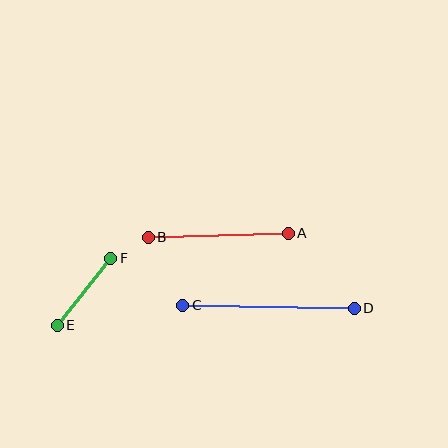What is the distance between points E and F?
The distance is approximately 86 pixels.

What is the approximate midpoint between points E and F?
The midpoint is at approximately (84, 292) pixels.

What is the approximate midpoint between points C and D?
The midpoint is at approximately (269, 307) pixels.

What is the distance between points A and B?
The distance is approximately 140 pixels.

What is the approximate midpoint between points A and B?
The midpoint is at approximately (218, 235) pixels.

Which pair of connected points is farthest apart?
Points C and D are farthest apart.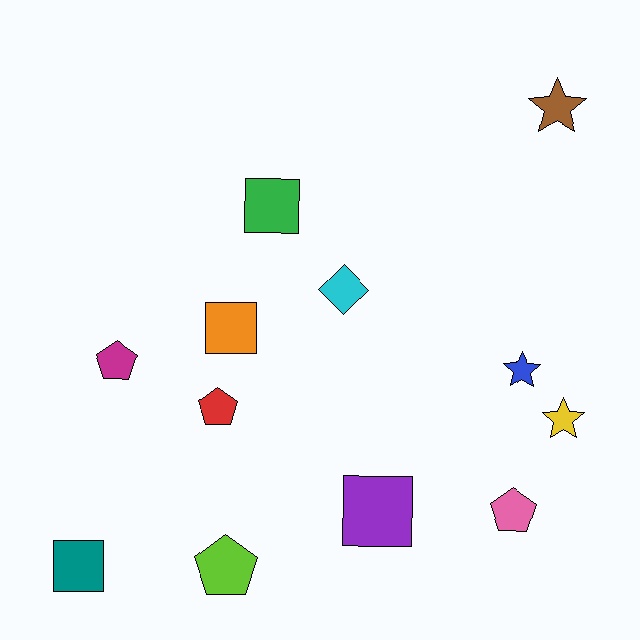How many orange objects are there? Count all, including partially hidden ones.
There is 1 orange object.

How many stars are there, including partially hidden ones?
There are 3 stars.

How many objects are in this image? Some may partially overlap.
There are 12 objects.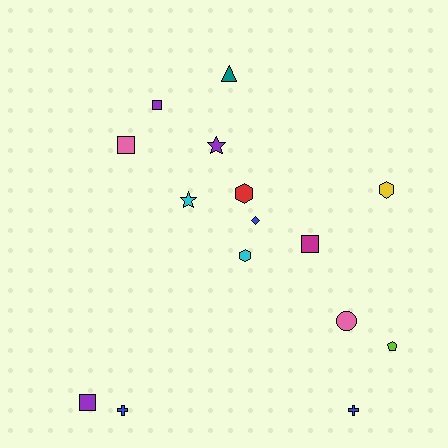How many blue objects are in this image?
There are 3 blue objects.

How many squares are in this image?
There are 4 squares.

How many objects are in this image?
There are 15 objects.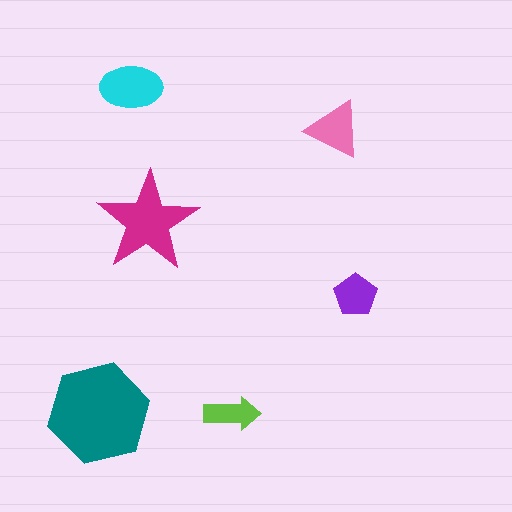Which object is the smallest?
The lime arrow.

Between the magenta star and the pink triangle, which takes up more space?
The magenta star.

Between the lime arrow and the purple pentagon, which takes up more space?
The purple pentagon.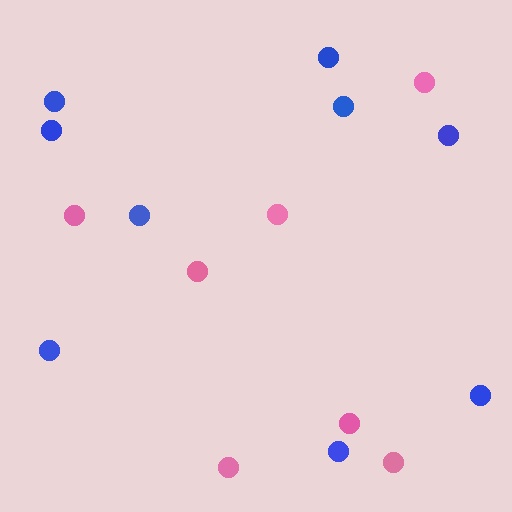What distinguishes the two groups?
There are 2 groups: one group of blue circles (9) and one group of pink circles (7).